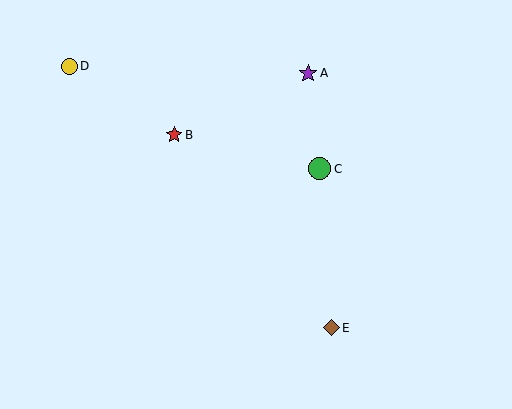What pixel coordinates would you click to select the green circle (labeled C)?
Click at (320, 169) to select the green circle C.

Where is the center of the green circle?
The center of the green circle is at (320, 169).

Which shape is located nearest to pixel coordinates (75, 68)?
The yellow circle (labeled D) at (69, 66) is nearest to that location.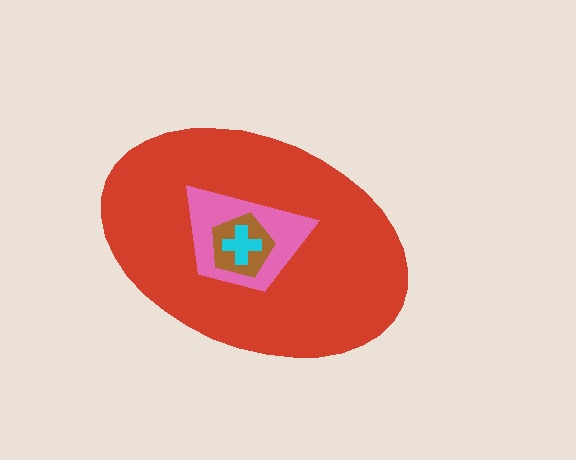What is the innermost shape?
The cyan cross.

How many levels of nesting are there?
4.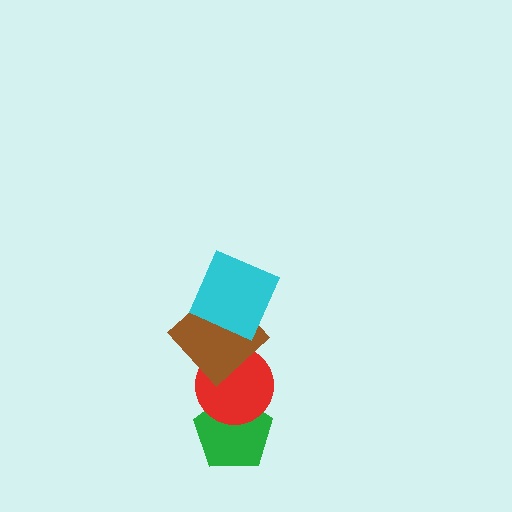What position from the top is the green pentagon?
The green pentagon is 4th from the top.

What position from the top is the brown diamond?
The brown diamond is 2nd from the top.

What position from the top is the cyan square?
The cyan square is 1st from the top.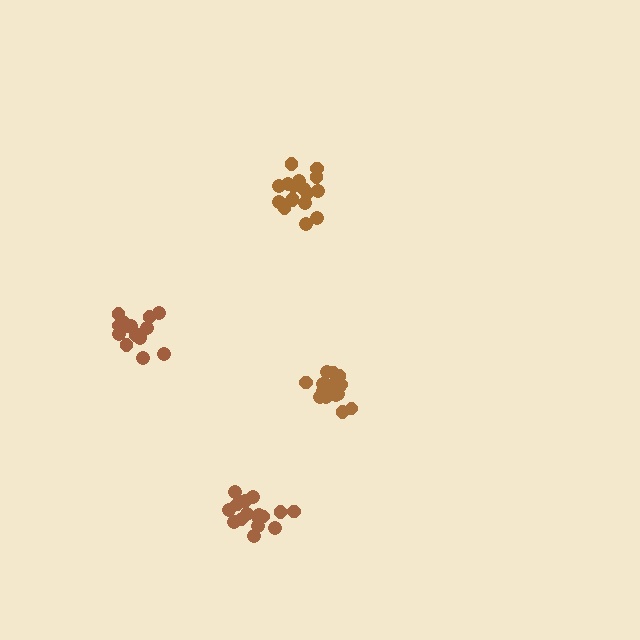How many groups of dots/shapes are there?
There are 4 groups.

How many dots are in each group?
Group 1: 20 dots, Group 2: 17 dots, Group 3: 16 dots, Group 4: 17 dots (70 total).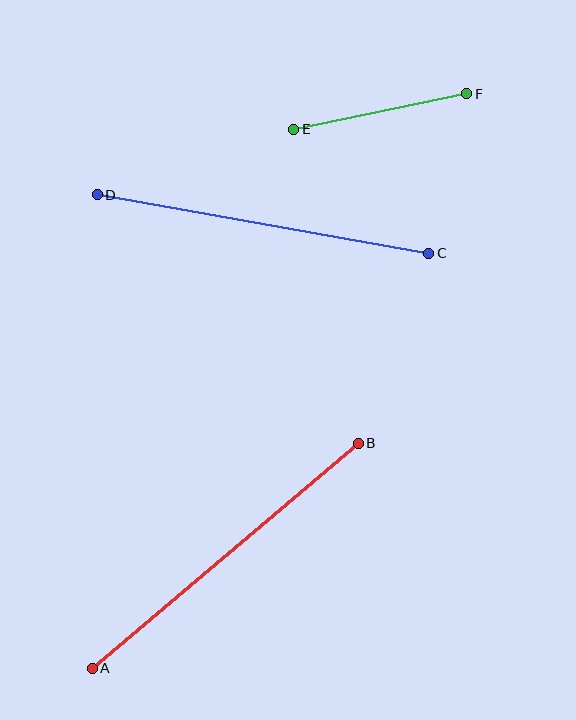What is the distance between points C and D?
The distance is approximately 337 pixels.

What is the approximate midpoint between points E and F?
The midpoint is at approximately (380, 112) pixels.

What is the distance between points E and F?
The distance is approximately 177 pixels.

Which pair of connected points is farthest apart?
Points A and B are farthest apart.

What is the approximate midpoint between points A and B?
The midpoint is at approximately (225, 556) pixels.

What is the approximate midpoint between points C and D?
The midpoint is at approximately (263, 224) pixels.